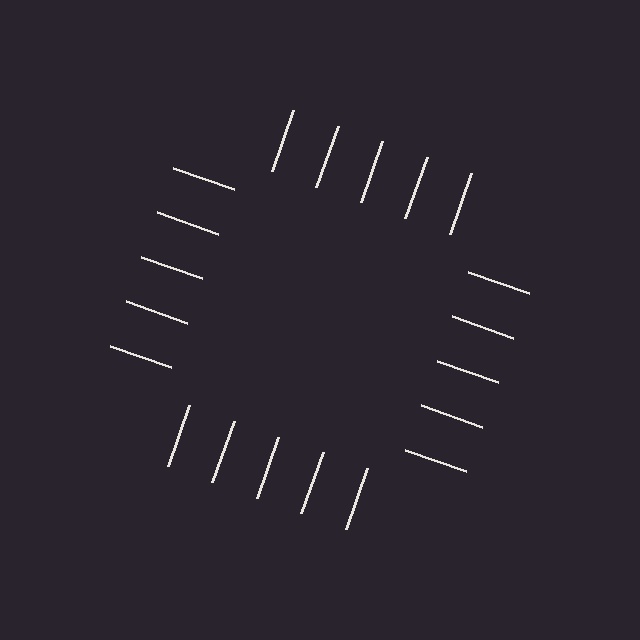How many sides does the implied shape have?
4 sides — the line-ends trace a square.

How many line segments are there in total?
20 — 5 along each of the 4 edges.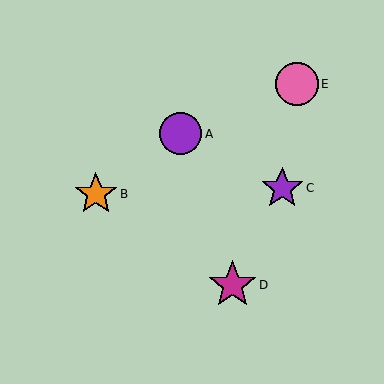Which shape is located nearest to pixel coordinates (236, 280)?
The magenta star (labeled D) at (232, 285) is nearest to that location.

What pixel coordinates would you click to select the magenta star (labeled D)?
Click at (232, 285) to select the magenta star D.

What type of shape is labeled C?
Shape C is a purple star.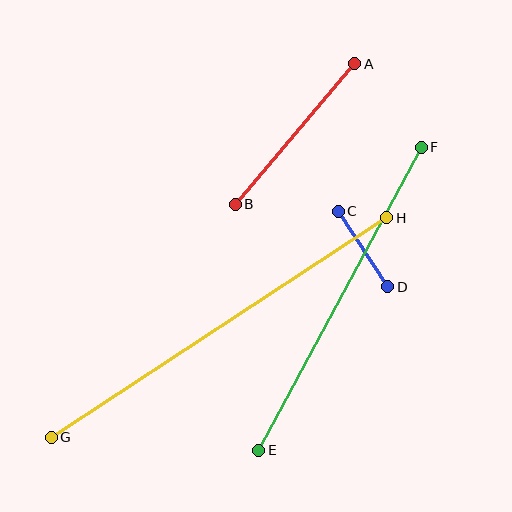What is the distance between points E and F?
The distance is approximately 344 pixels.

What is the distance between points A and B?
The distance is approximately 184 pixels.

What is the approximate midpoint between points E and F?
The midpoint is at approximately (340, 299) pixels.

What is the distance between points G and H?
The distance is approximately 400 pixels.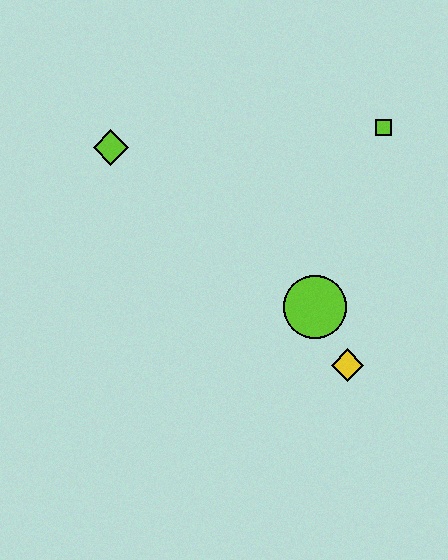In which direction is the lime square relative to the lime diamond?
The lime square is to the right of the lime diamond.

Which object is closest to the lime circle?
The yellow diamond is closest to the lime circle.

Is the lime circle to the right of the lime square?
No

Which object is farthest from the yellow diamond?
The lime diamond is farthest from the yellow diamond.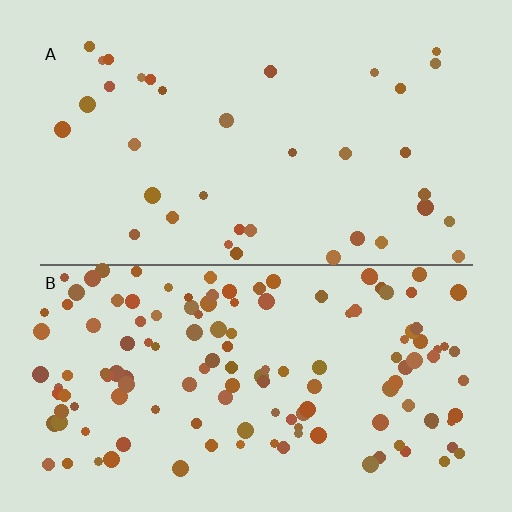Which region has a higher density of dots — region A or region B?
B (the bottom).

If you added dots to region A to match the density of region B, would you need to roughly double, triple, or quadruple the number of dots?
Approximately quadruple.